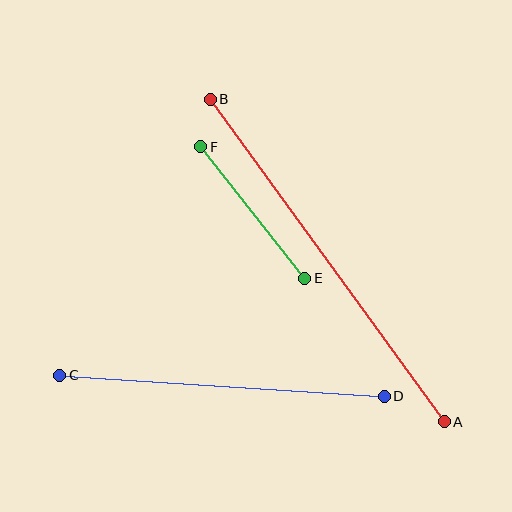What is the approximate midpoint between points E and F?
The midpoint is at approximately (253, 212) pixels.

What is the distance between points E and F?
The distance is approximately 168 pixels.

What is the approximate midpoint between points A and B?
The midpoint is at approximately (327, 260) pixels.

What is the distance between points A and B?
The distance is approximately 399 pixels.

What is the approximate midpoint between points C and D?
The midpoint is at approximately (222, 386) pixels.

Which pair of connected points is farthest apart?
Points A and B are farthest apart.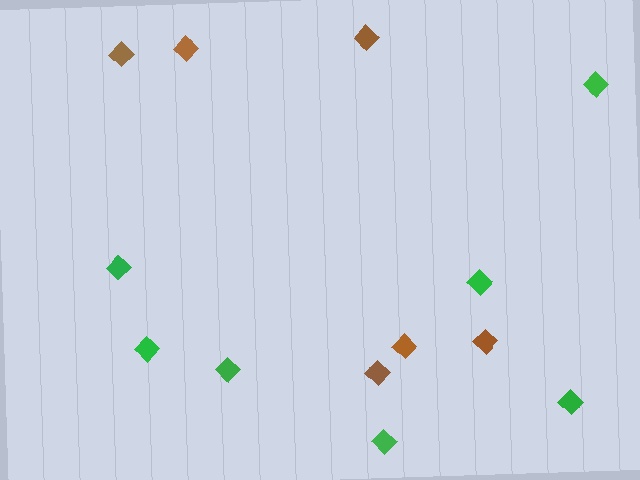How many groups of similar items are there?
There are 2 groups: one group of green diamonds (7) and one group of brown diamonds (6).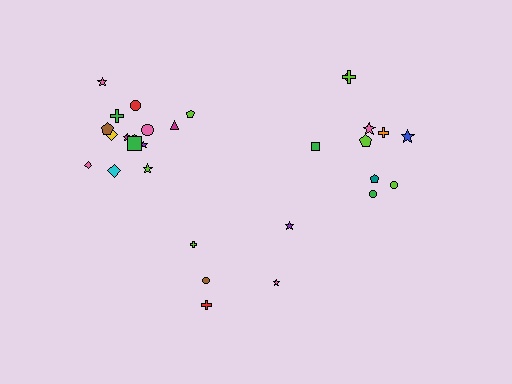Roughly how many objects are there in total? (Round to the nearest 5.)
Roughly 30 objects in total.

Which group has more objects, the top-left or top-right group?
The top-left group.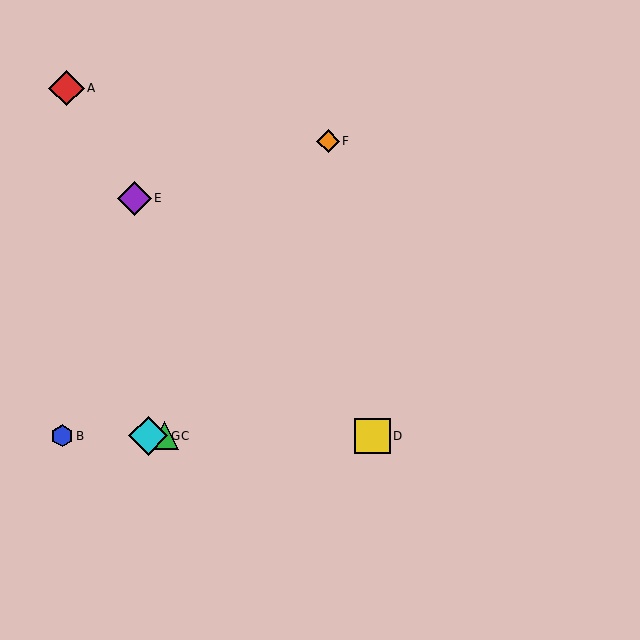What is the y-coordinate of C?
Object C is at y≈436.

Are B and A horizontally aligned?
No, B is at y≈436 and A is at y≈88.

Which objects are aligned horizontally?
Objects B, C, D, G are aligned horizontally.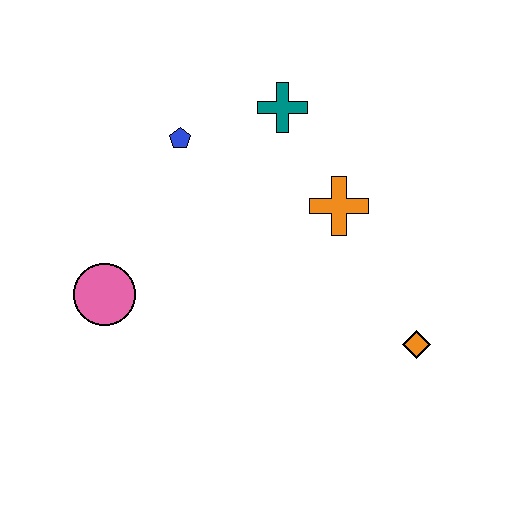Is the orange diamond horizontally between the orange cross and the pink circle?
No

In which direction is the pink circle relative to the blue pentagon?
The pink circle is below the blue pentagon.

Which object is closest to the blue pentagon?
The teal cross is closest to the blue pentagon.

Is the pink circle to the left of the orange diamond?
Yes